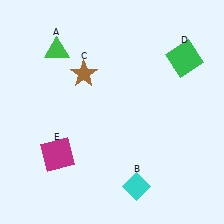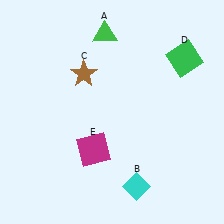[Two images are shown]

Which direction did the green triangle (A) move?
The green triangle (A) moved right.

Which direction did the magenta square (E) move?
The magenta square (E) moved right.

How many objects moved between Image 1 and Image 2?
2 objects moved between the two images.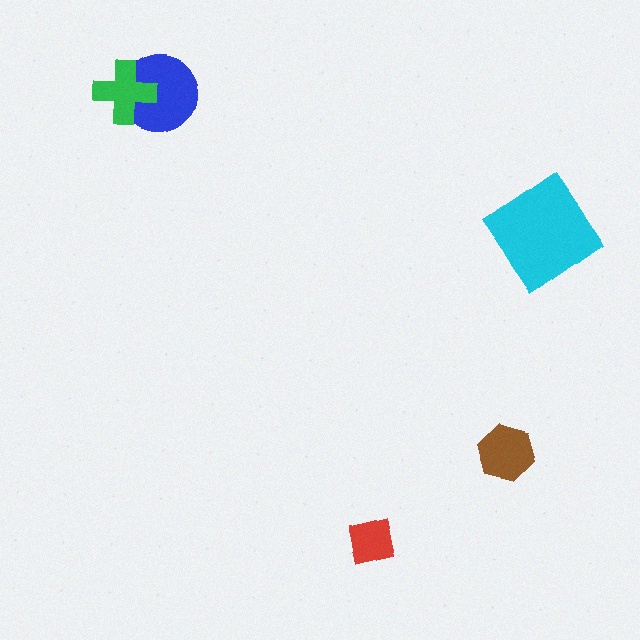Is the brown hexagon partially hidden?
No, no other shape covers it.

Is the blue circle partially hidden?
Yes, it is partially covered by another shape.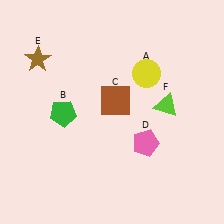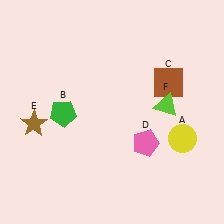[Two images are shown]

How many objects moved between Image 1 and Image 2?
3 objects moved between the two images.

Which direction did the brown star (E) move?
The brown star (E) moved down.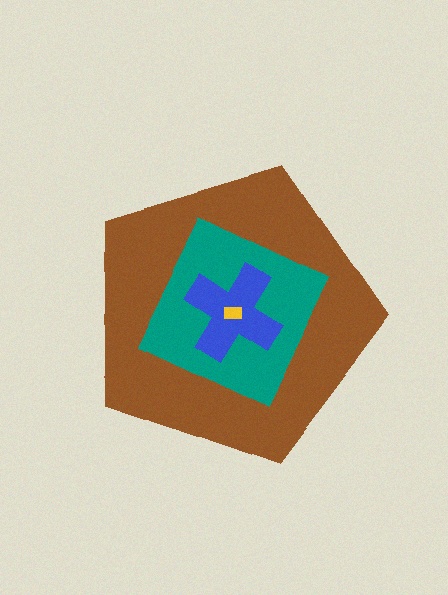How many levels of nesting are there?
4.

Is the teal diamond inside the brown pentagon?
Yes.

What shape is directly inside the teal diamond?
The blue cross.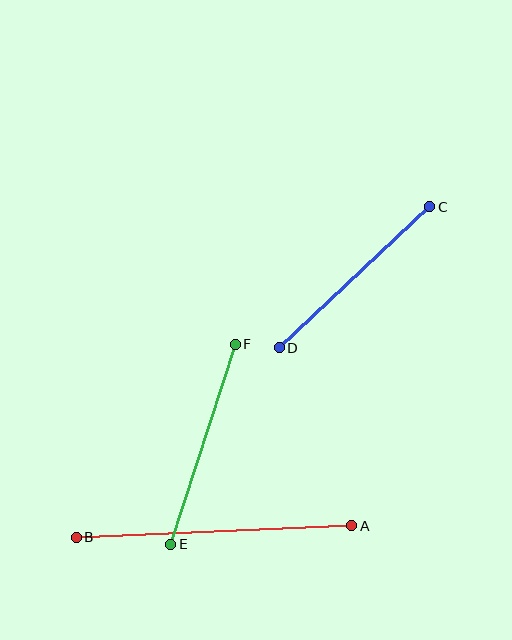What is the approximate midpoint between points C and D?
The midpoint is at approximately (354, 277) pixels.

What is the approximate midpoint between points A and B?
The midpoint is at approximately (214, 532) pixels.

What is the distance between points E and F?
The distance is approximately 210 pixels.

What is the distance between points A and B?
The distance is approximately 276 pixels.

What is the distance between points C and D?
The distance is approximately 206 pixels.